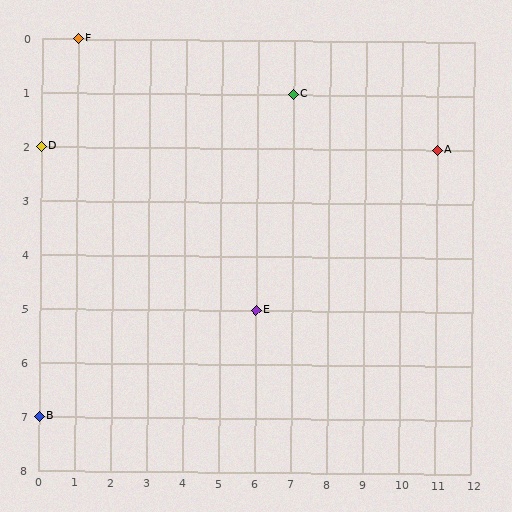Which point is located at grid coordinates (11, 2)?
Point A is at (11, 2).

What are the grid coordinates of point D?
Point D is at grid coordinates (0, 2).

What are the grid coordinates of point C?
Point C is at grid coordinates (7, 1).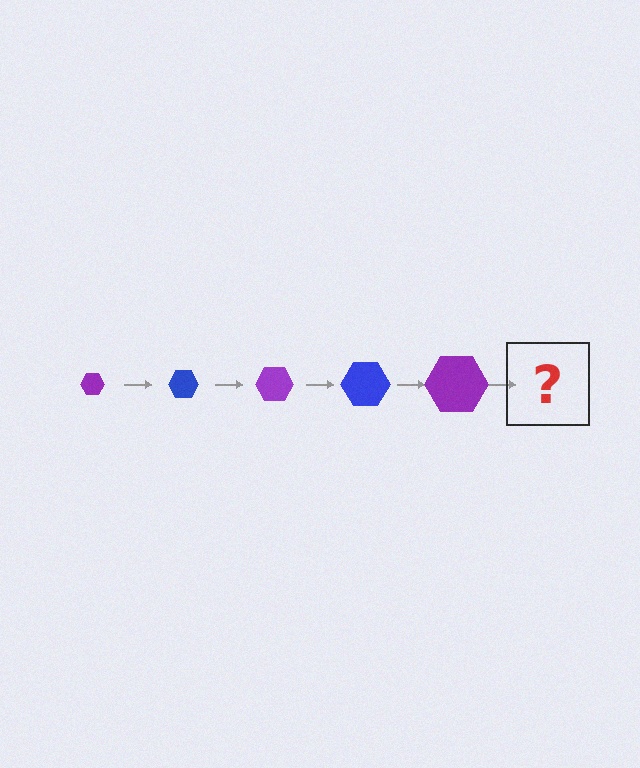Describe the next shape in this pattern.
It should be a blue hexagon, larger than the previous one.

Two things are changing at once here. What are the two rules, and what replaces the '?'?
The two rules are that the hexagon grows larger each step and the color cycles through purple and blue. The '?' should be a blue hexagon, larger than the previous one.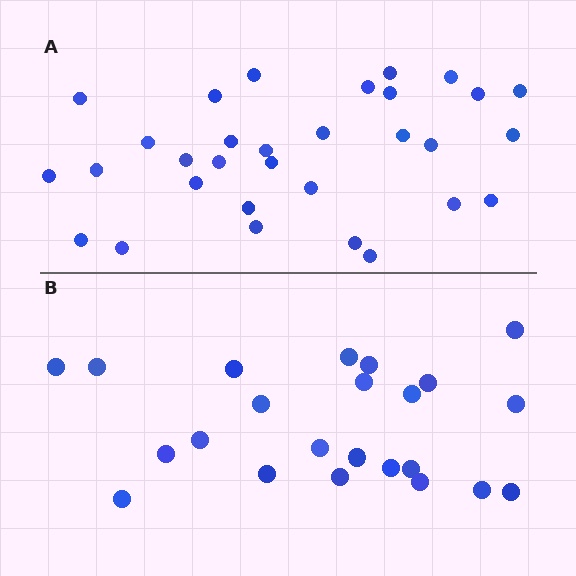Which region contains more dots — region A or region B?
Region A (the top region) has more dots.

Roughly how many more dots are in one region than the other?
Region A has roughly 8 or so more dots than region B.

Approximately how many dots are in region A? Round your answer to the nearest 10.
About 30 dots. (The exact count is 31, which rounds to 30.)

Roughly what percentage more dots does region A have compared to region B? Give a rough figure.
About 35% more.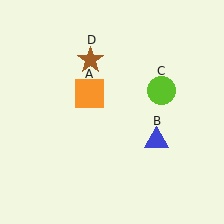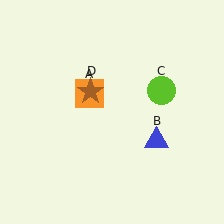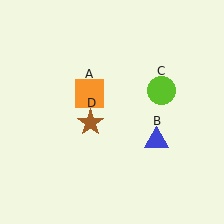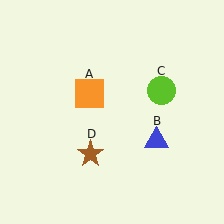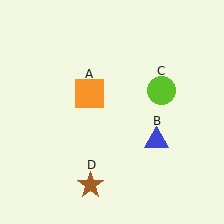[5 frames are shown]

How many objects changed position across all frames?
1 object changed position: brown star (object D).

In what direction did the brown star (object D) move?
The brown star (object D) moved down.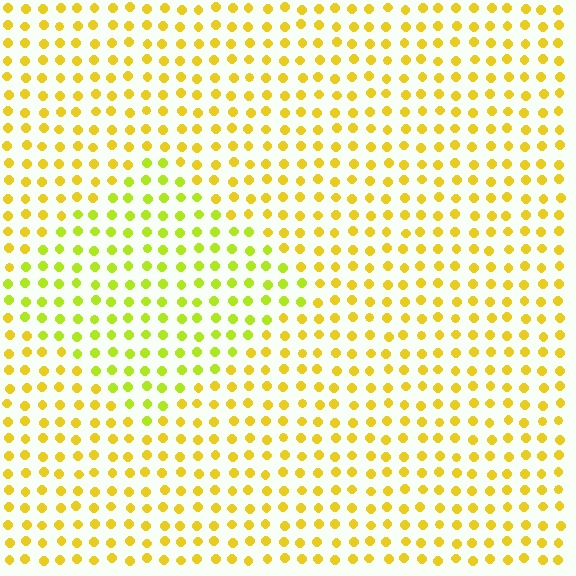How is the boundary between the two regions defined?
The boundary is defined purely by a slight shift in hue (about 26 degrees). Spacing, size, and orientation are identical on both sides.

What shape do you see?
I see a diamond.